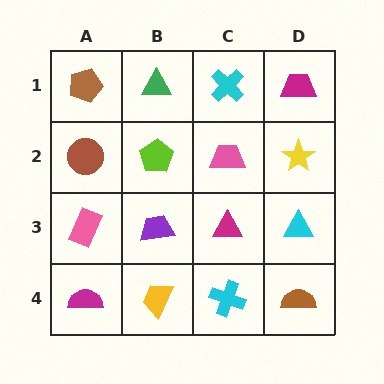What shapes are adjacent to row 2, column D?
A magenta trapezoid (row 1, column D), a cyan triangle (row 3, column D), a pink trapezoid (row 2, column C).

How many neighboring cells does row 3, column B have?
4.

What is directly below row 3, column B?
A yellow trapezoid.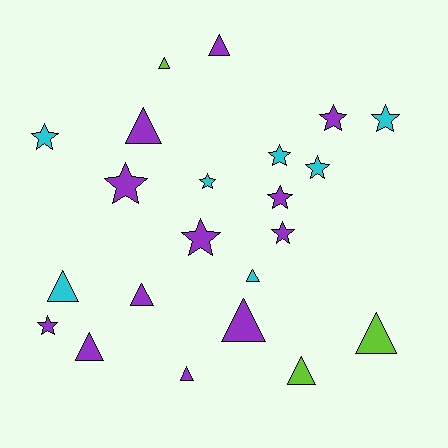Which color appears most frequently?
Purple, with 12 objects.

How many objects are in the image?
There are 22 objects.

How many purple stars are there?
There are 6 purple stars.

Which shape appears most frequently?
Triangle, with 11 objects.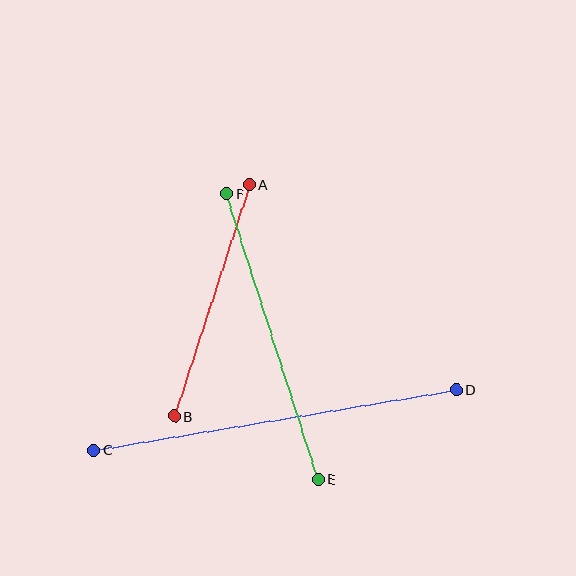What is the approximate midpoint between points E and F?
The midpoint is at approximately (273, 337) pixels.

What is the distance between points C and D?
The distance is approximately 368 pixels.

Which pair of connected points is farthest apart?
Points C and D are farthest apart.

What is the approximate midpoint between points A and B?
The midpoint is at approximately (212, 300) pixels.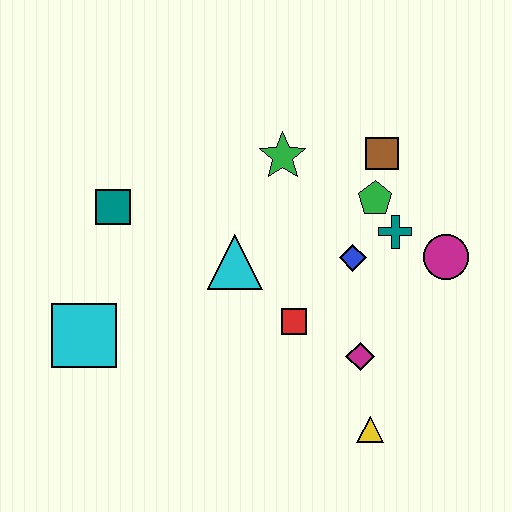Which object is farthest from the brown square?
The cyan square is farthest from the brown square.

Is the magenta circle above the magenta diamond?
Yes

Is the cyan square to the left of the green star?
Yes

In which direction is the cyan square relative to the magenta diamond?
The cyan square is to the left of the magenta diamond.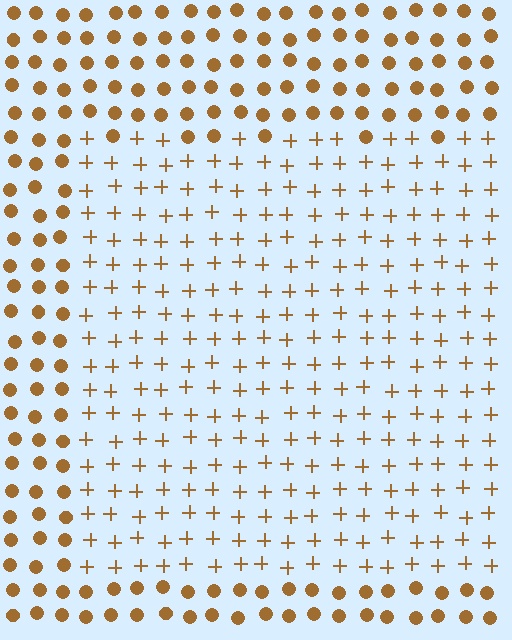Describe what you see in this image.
The image is filled with small brown elements arranged in a uniform grid. A rectangle-shaped region contains plus signs, while the surrounding area contains circles. The boundary is defined purely by the change in element shape.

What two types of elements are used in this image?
The image uses plus signs inside the rectangle region and circles outside it.